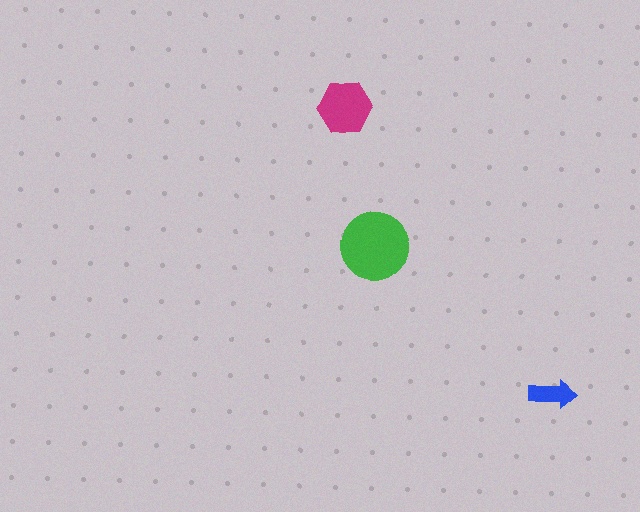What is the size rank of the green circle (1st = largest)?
1st.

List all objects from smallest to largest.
The blue arrow, the magenta hexagon, the green circle.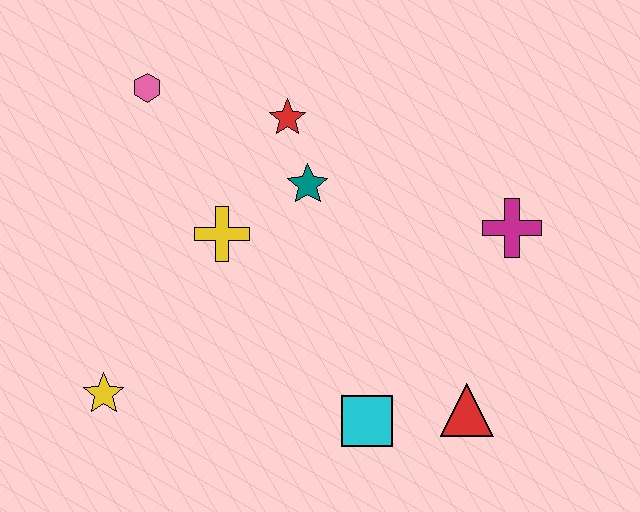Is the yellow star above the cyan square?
Yes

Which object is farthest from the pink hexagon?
The red triangle is farthest from the pink hexagon.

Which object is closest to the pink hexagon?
The red star is closest to the pink hexagon.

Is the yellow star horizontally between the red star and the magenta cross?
No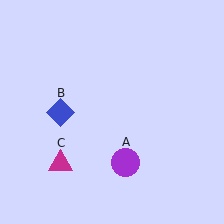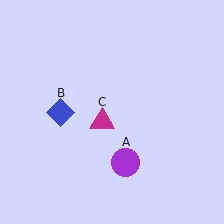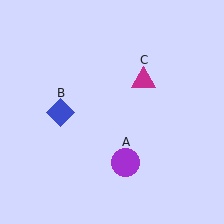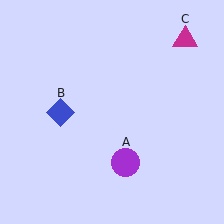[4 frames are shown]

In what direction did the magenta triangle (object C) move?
The magenta triangle (object C) moved up and to the right.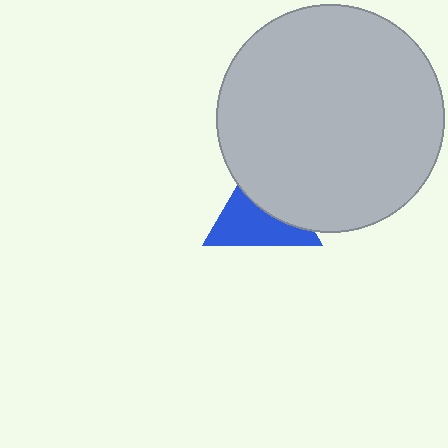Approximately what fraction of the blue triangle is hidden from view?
Roughly 45% of the blue triangle is hidden behind the light gray circle.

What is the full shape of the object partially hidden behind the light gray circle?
The partially hidden object is a blue triangle.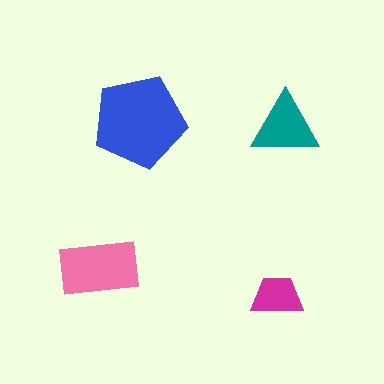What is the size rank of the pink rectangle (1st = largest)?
2nd.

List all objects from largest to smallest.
The blue pentagon, the pink rectangle, the teal triangle, the magenta trapezoid.